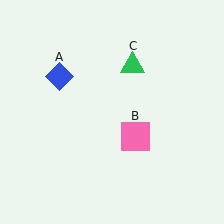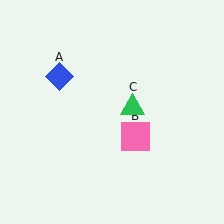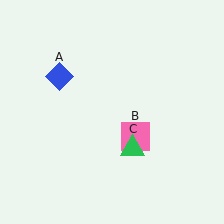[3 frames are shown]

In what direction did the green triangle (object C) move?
The green triangle (object C) moved down.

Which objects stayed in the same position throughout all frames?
Blue diamond (object A) and pink square (object B) remained stationary.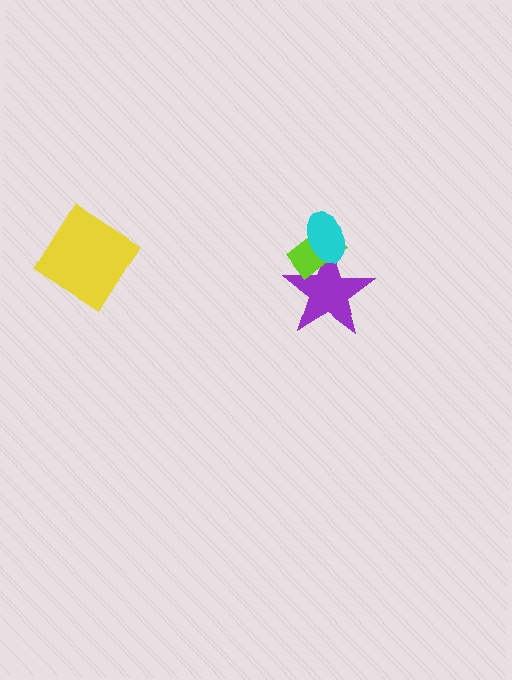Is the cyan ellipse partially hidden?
No, no other shape covers it.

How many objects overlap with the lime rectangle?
2 objects overlap with the lime rectangle.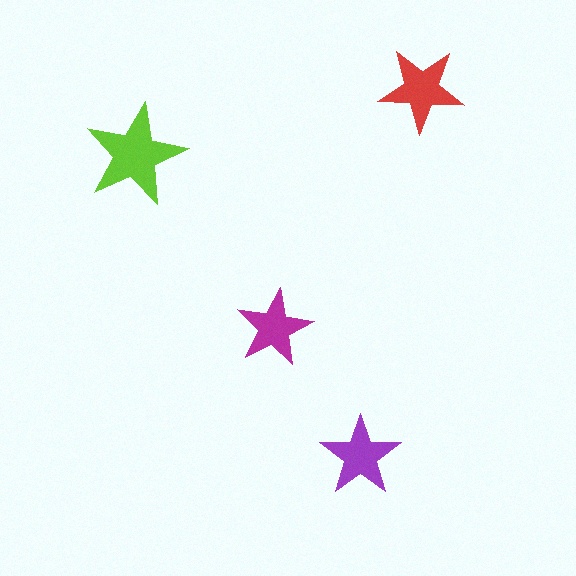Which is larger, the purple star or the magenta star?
The purple one.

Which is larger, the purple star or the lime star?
The lime one.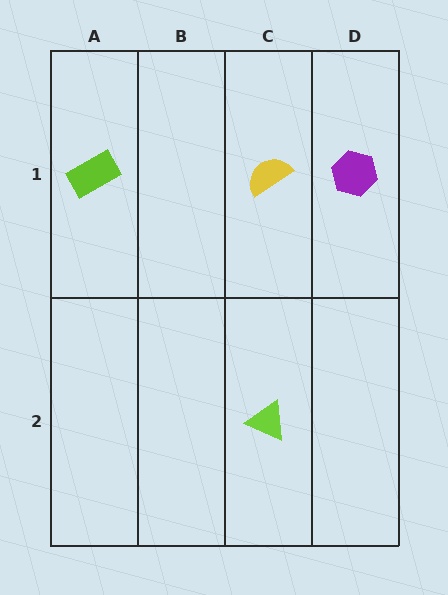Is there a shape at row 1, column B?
No, that cell is empty.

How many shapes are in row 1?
3 shapes.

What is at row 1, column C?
A yellow semicircle.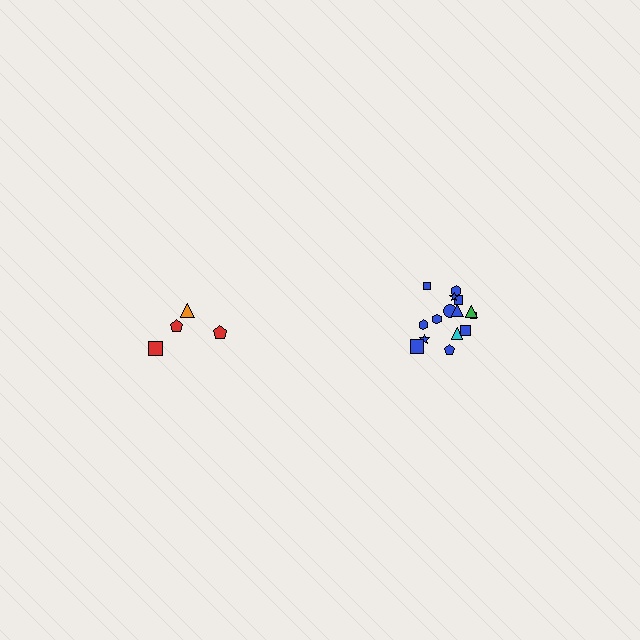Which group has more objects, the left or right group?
The right group.